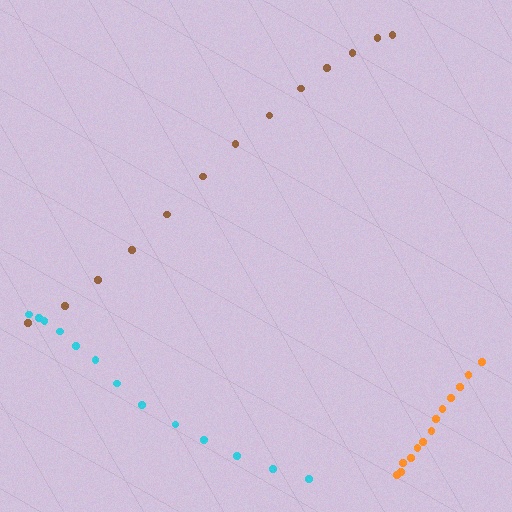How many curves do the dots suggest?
There are 3 distinct paths.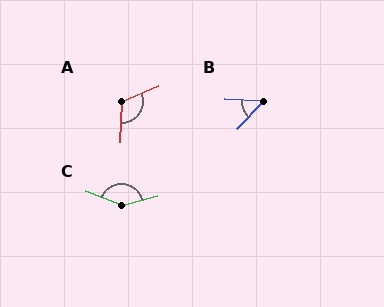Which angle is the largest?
C, at approximately 143 degrees.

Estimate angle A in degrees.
Approximately 115 degrees.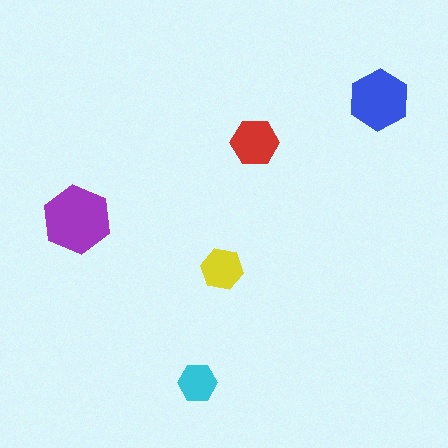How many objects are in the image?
There are 5 objects in the image.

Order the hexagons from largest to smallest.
the purple one, the blue one, the red one, the yellow one, the cyan one.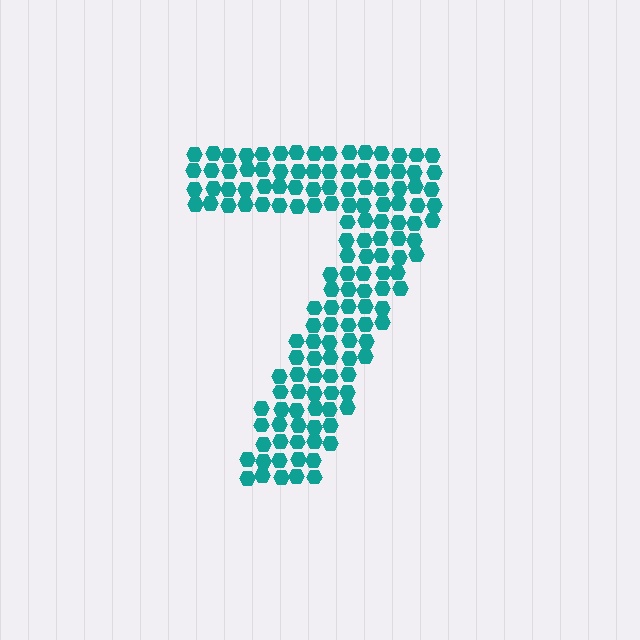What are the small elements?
The small elements are hexagons.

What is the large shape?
The large shape is the digit 7.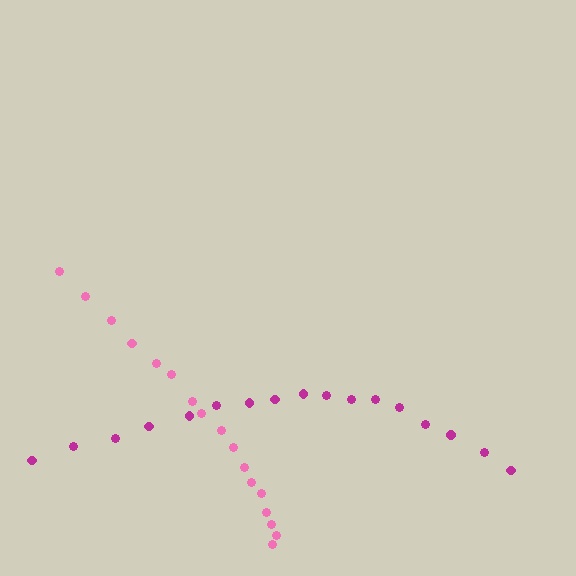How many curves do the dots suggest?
There are 2 distinct paths.